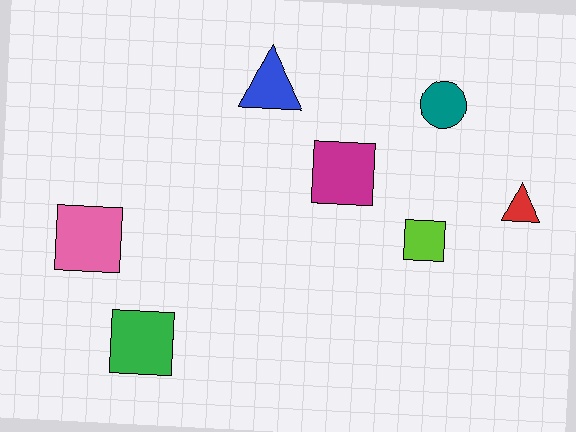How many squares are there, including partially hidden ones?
There are 4 squares.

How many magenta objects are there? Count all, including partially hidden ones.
There is 1 magenta object.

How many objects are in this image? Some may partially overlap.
There are 7 objects.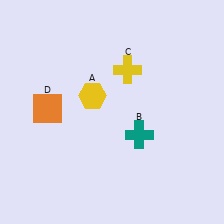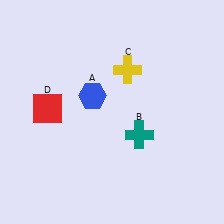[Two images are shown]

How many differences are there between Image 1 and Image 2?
There are 2 differences between the two images.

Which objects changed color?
A changed from yellow to blue. D changed from orange to red.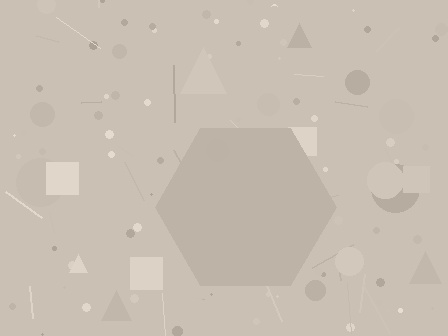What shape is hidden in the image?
A hexagon is hidden in the image.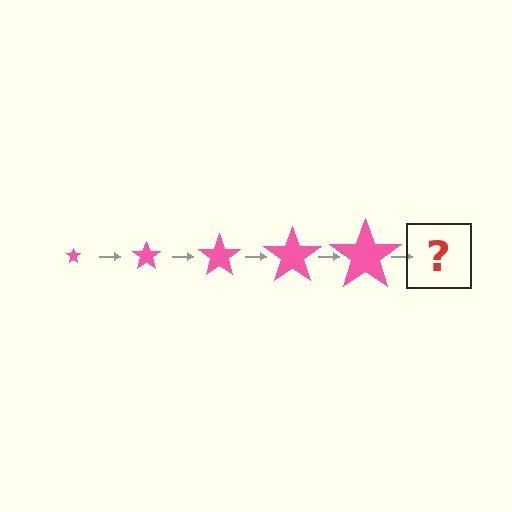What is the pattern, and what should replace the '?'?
The pattern is that the star gets progressively larger each step. The '?' should be a pink star, larger than the previous one.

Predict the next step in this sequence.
The next step is a pink star, larger than the previous one.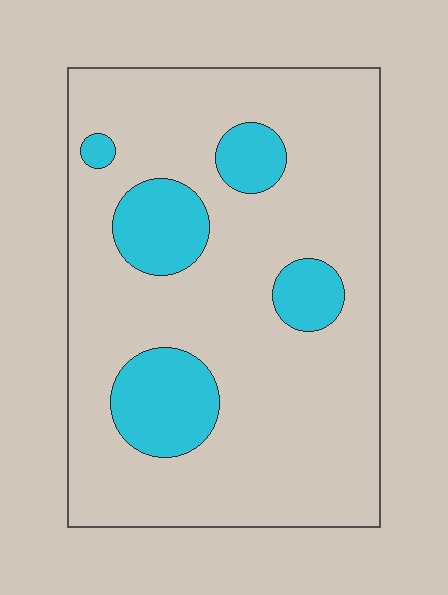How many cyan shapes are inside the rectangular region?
5.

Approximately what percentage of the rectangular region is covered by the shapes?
Approximately 20%.